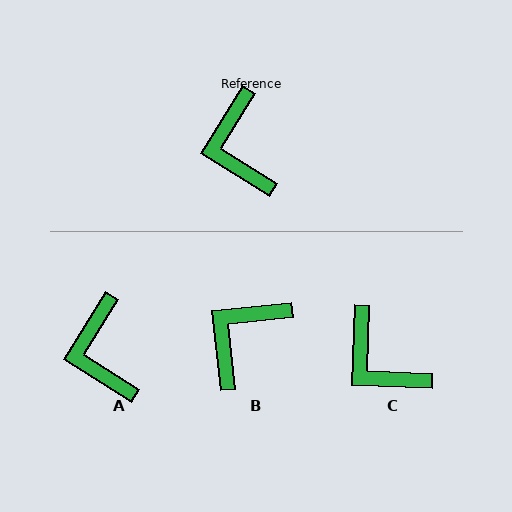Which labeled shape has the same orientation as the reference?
A.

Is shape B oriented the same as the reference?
No, it is off by about 52 degrees.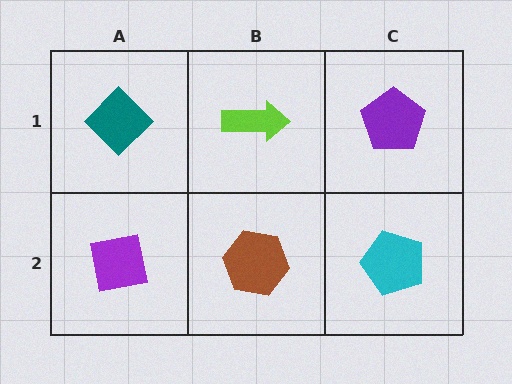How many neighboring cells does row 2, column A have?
2.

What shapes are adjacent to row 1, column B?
A brown hexagon (row 2, column B), a teal diamond (row 1, column A), a purple pentagon (row 1, column C).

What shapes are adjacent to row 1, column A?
A purple square (row 2, column A), a lime arrow (row 1, column B).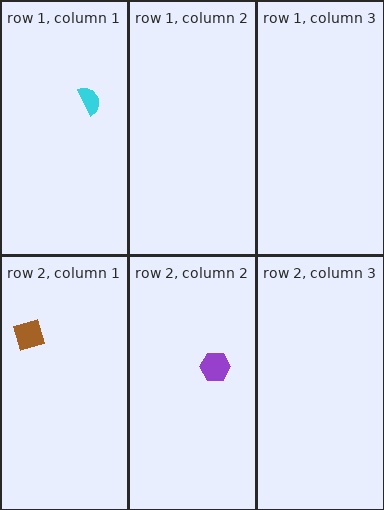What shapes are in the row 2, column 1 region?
The brown diamond.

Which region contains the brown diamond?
The row 2, column 1 region.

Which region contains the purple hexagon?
The row 2, column 2 region.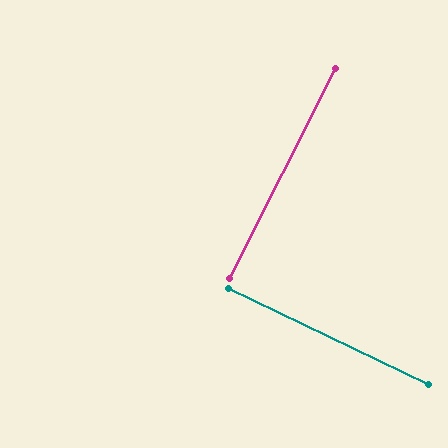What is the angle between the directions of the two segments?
Approximately 89 degrees.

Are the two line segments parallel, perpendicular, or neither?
Perpendicular — they meet at approximately 89°.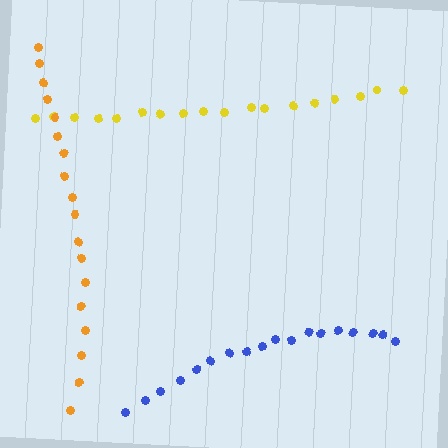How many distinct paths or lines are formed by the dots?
There are 3 distinct paths.